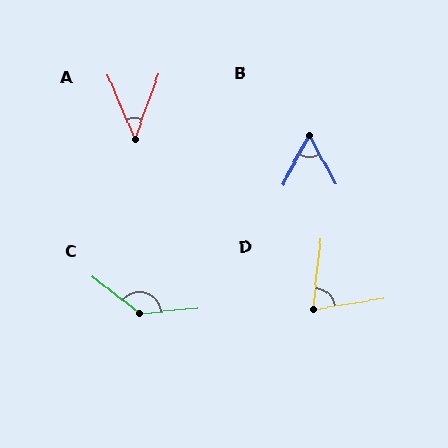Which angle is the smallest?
A, at approximately 42 degrees.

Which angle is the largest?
C, at approximately 137 degrees.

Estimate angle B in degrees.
Approximately 57 degrees.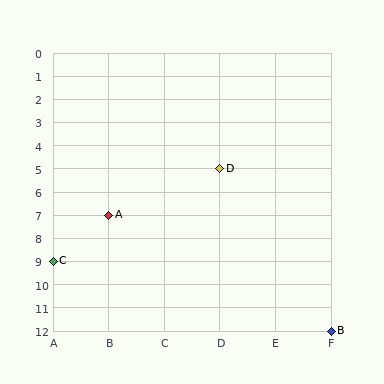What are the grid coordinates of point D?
Point D is at grid coordinates (D, 5).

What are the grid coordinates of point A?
Point A is at grid coordinates (B, 7).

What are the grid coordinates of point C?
Point C is at grid coordinates (A, 9).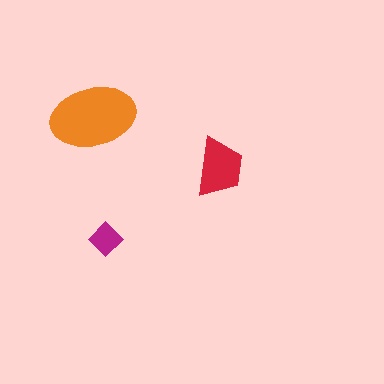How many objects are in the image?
There are 3 objects in the image.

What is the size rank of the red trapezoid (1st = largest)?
2nd.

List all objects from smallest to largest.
The magenta diamond, the red trapezoid, the orange ellipse.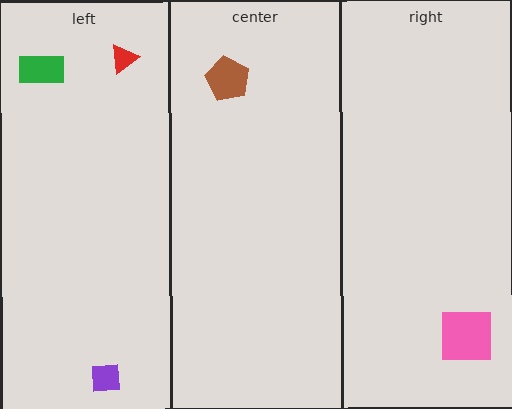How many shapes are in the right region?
1.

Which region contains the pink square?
The right region.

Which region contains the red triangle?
The left region.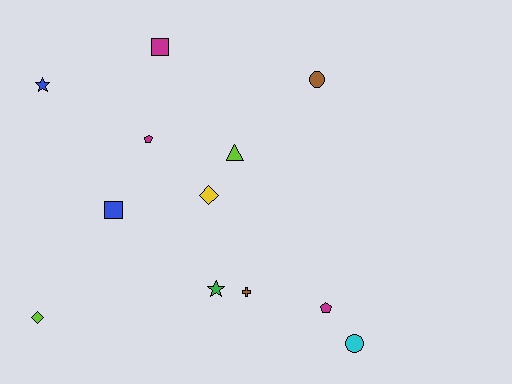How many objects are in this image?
There are 12 objects.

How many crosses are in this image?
There is 1 cross.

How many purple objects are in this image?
There are no purple objects.